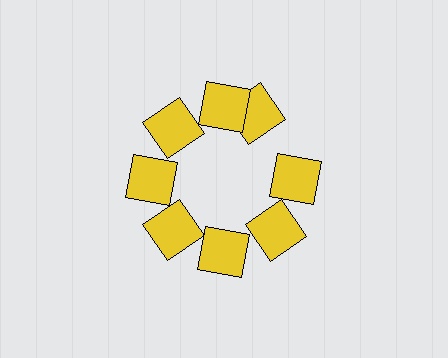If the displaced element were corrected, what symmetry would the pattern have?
It would have 8-fold rotational symmetry — the pattern would map onto itself every 45 degrees.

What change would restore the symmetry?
The symmetry would be restored by rotating it back into even spacing with its neighbors so that all 8 squares sit at equal angles and equal distance from the center.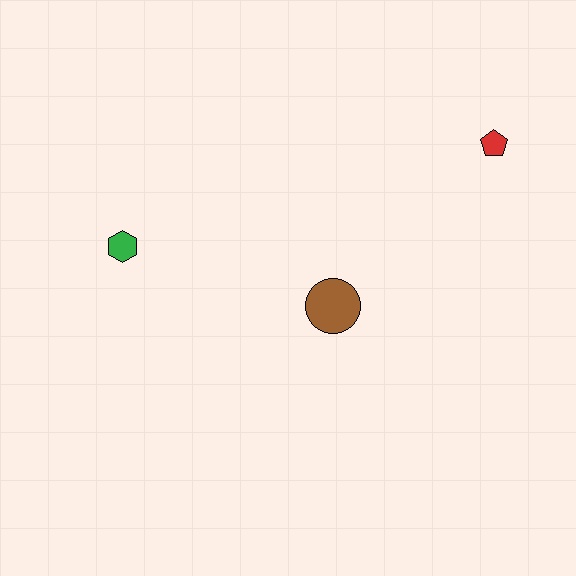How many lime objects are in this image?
There are no lime objects.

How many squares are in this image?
There are no squares.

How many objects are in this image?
There are 3 objects.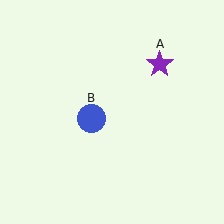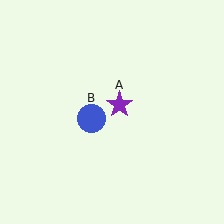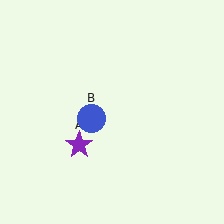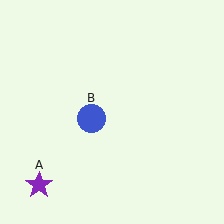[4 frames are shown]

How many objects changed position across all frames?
1 object changed position: purple star (object A).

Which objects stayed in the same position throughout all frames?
Blue circle (object B) remained stationary.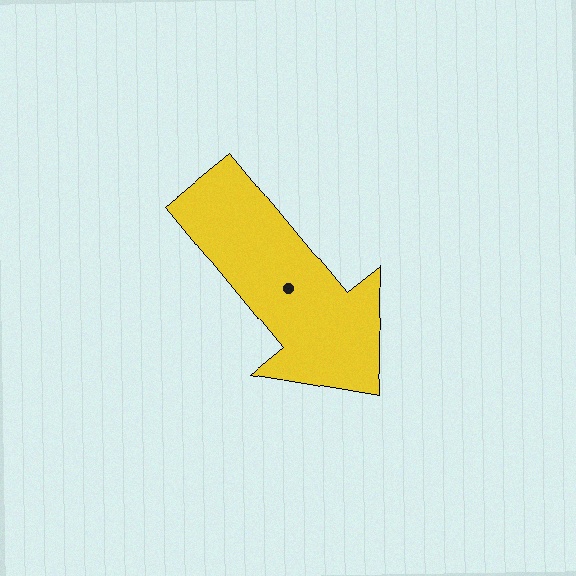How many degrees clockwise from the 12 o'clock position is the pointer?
Approximately 141 degrees.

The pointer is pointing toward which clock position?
Roughly 5 o'clock.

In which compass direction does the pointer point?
Southeast.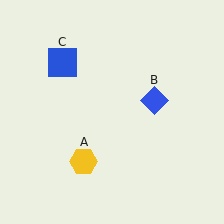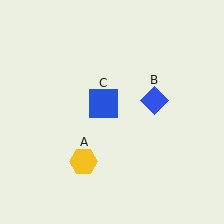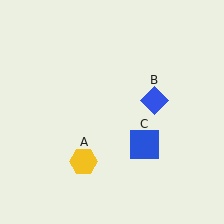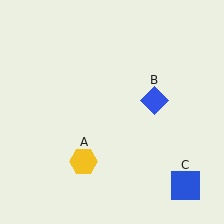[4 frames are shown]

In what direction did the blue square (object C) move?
The blue square (object C) moved down and to the right.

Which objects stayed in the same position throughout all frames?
Yellow hexagon (object A) and blue diamond (object B) remained stationary.